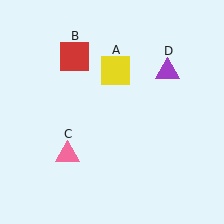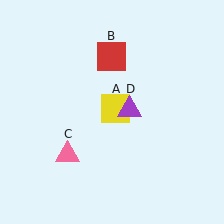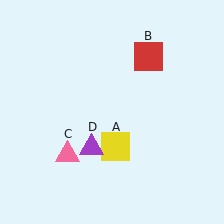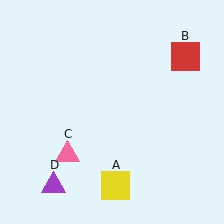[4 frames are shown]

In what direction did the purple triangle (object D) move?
The purple triangle (object D) moved down and to the left.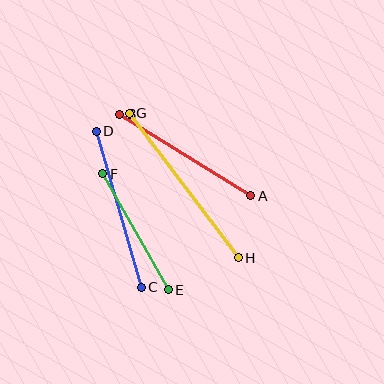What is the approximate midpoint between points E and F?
The midpoint is at approximately (135, 232) pixels.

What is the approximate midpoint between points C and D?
The midpoint is at approximately (119, 209) pixels.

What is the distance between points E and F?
The distance is approximately 134 pixels.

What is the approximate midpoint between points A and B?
The midpoint is at approximately (185, 155) pixels.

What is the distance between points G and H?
The distance is approximately 181 pixels.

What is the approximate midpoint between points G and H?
The midpoint is at approximately (184, 185) pixels.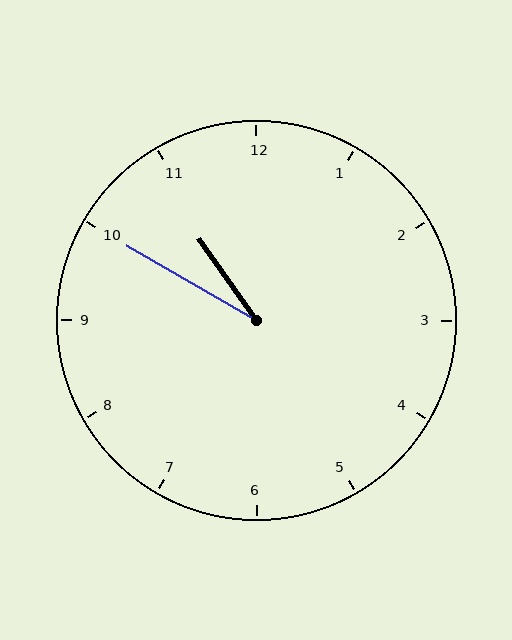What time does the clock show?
10:50.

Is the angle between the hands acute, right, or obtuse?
It is acute.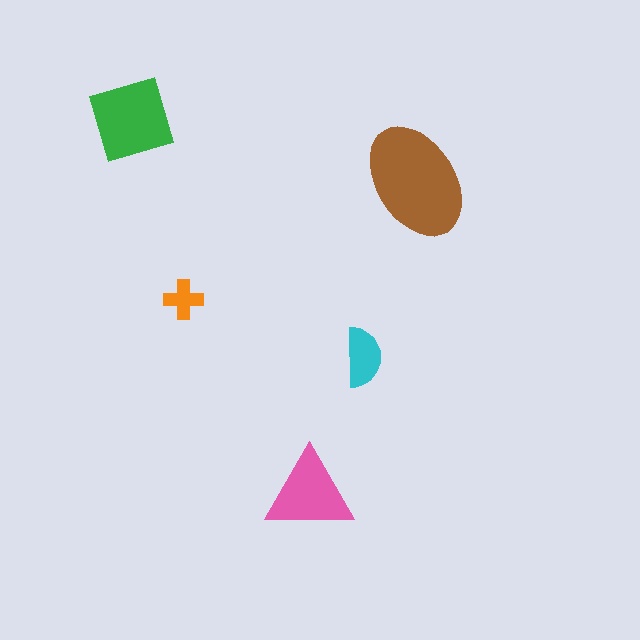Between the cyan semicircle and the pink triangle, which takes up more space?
The pink triangle.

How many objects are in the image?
There are 5 objects in the image.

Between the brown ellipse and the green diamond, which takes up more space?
The brown ellipse.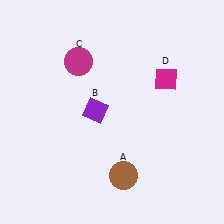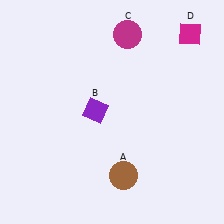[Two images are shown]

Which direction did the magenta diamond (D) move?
The magenta diamond (D) moved up.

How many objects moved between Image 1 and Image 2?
2 objects moved between the two images.